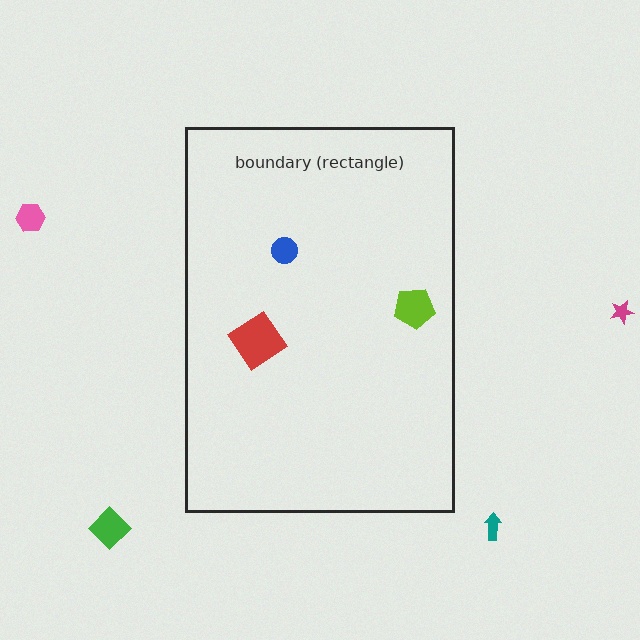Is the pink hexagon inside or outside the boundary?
Outside.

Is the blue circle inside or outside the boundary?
Inside.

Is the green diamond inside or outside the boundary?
Outside.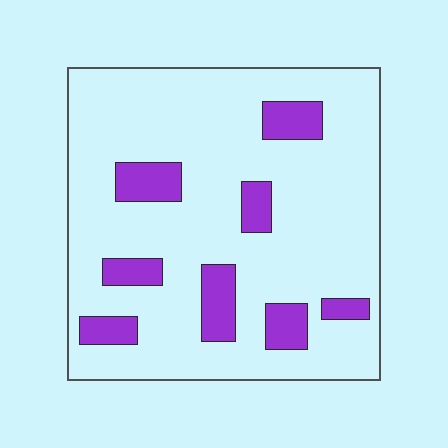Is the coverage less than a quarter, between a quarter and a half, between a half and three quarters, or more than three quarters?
Less than a quarter.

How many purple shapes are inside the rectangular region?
8.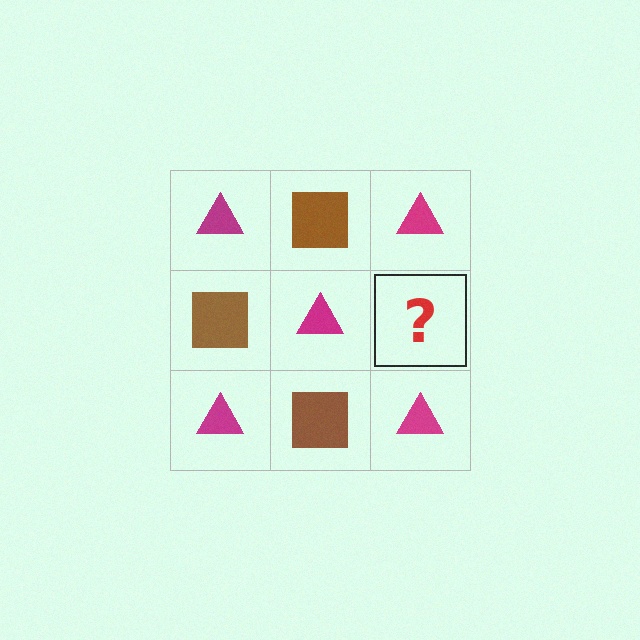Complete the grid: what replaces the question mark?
The question mark should be replaced with a brown square.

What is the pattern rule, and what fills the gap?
The rule is that it alternates magenta triangle and brown square in a checkerboard pattern. The gap should be filled with a brown square.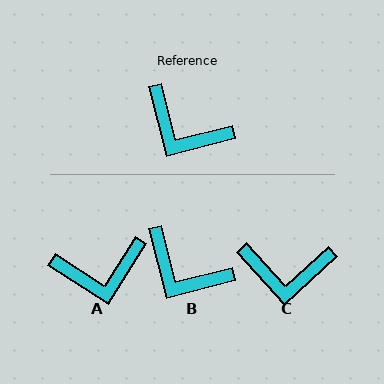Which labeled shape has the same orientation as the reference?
B.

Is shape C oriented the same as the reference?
No, it is off by about 28 degrees.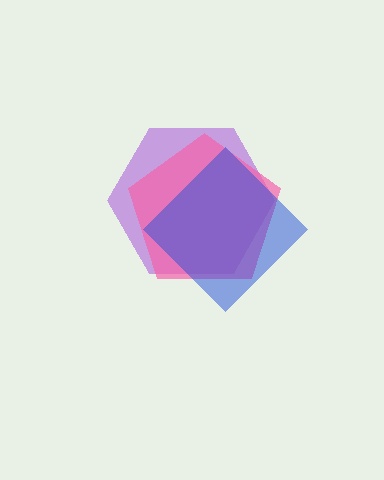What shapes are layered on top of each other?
The layered shapes are: a purple hexagon, a pink pentagon, a blue diamond.